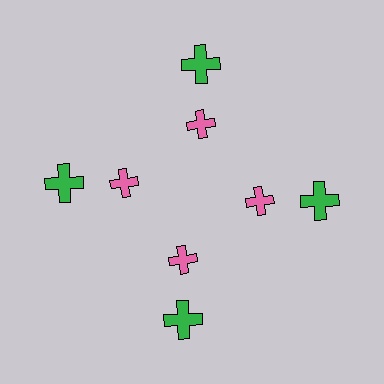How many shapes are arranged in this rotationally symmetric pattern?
There are 8 shapes, arranged in 4 groups of 2.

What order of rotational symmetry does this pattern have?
This pattern has 4-fold rotational symmetry.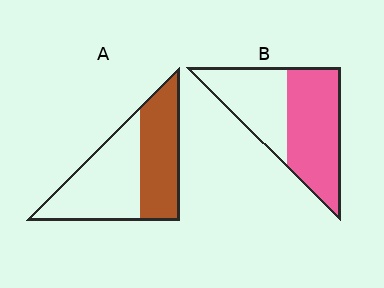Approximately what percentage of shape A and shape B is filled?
A is approximately 45% and B is approximately 55%.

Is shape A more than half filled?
No.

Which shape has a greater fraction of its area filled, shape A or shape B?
Shape B.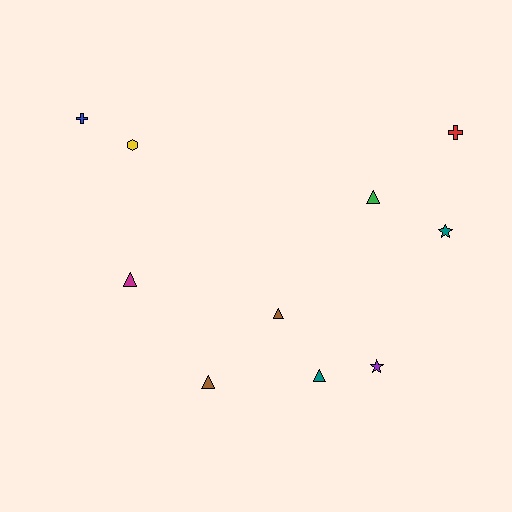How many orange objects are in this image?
There are no orange objects.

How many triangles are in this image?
There are 5 triangles.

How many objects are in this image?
There are 10 objects.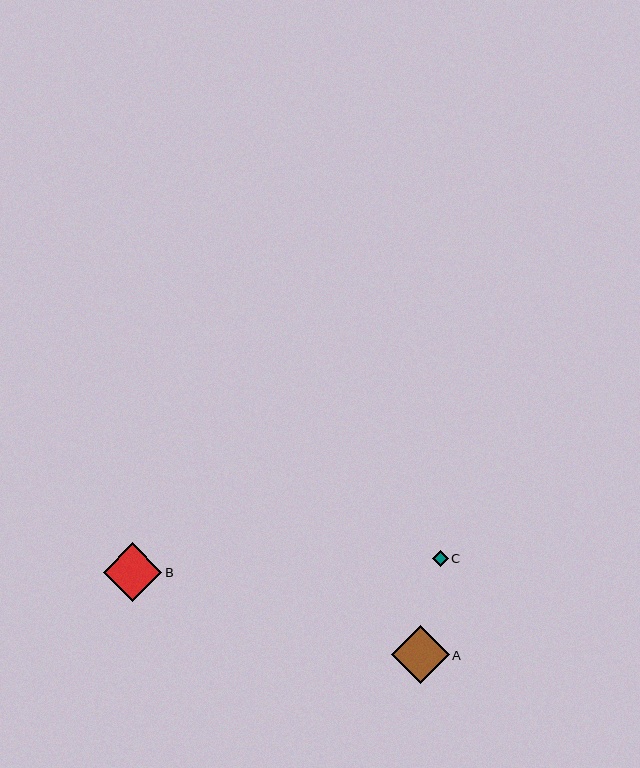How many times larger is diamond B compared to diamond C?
Diamond B is approximately 3.6 times the size of diamond C.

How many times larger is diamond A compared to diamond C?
Diamond A is approximately 3.6 times the size of diamond C.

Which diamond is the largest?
Diamond B is the largest with a size of approximately 59 pixels.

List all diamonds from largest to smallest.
From largest to smallest: B, A, C.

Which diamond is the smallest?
Diamond C is the smallest with a size of approximately 16 pixels.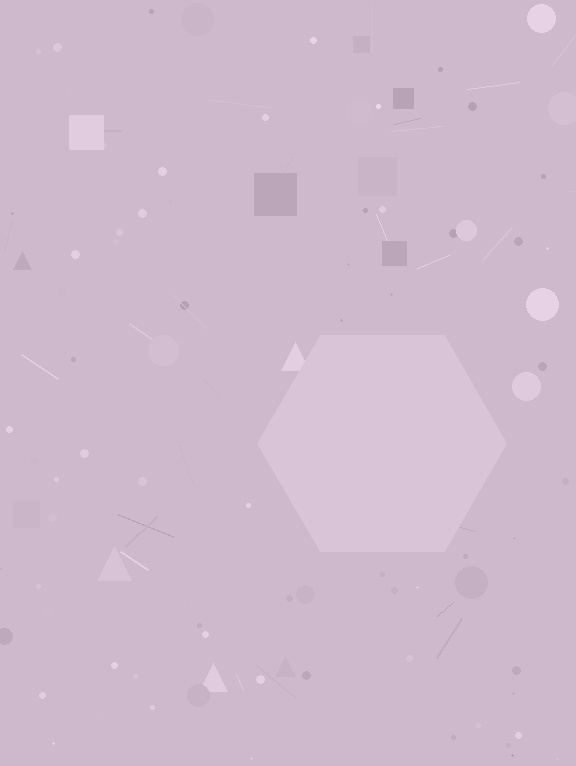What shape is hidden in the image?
A hexagon is hidden in the image.